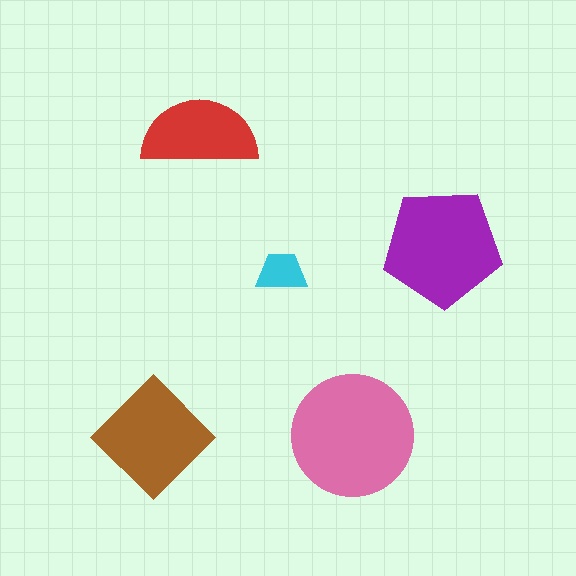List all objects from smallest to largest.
The cyan trapezoid, the red semicircle, the brown diamond, the purple pentagon, the pink circle.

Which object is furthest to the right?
The purple pentagon is rightmost.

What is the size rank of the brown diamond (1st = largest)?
3rd.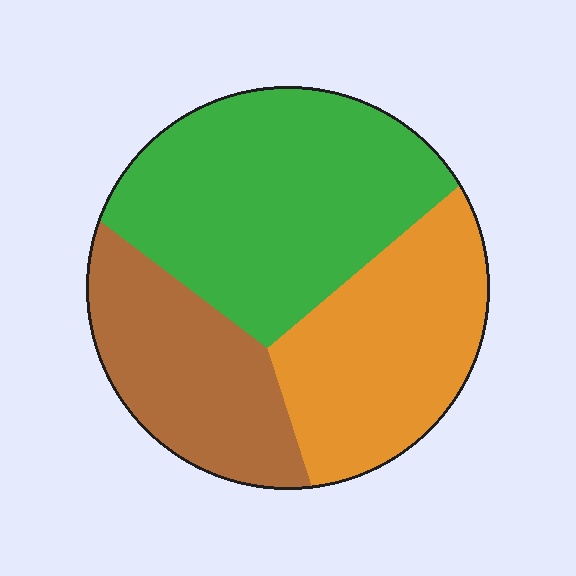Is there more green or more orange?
Green.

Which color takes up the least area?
Brown, at roughly 25%.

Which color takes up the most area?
Green, at roughly 45%.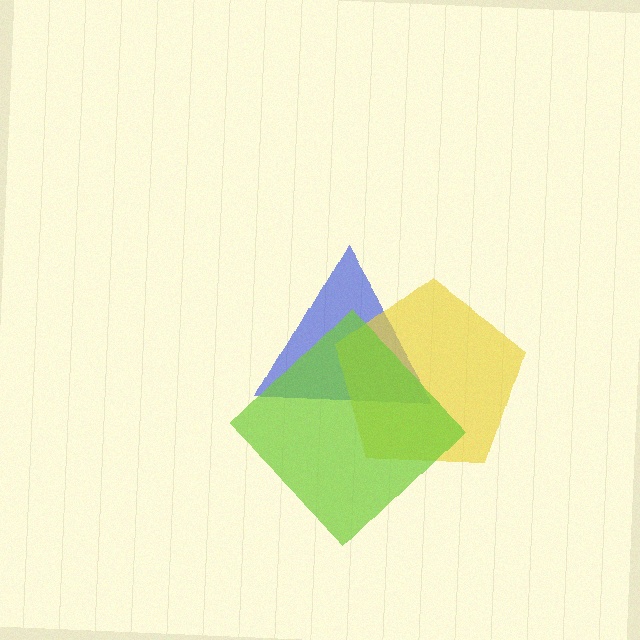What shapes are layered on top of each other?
The layered shapes are: a blue triangle, a yellow pentagon, a lime diamond.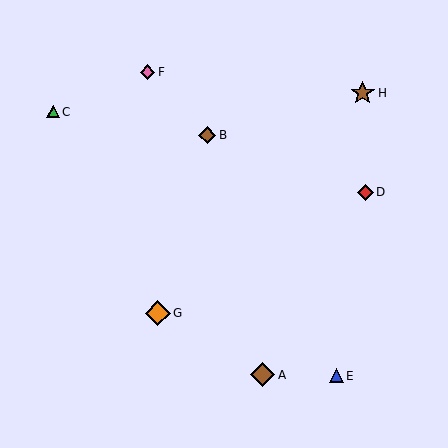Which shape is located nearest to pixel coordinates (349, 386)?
The blue triangle (labeled E) at (337, 376) is nearest to that location.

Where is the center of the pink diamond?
The center of the pink diamond is at (147, 72).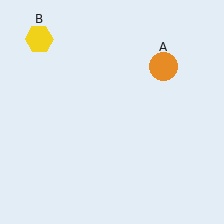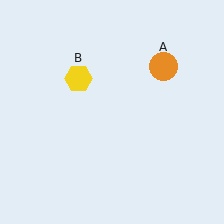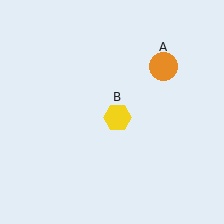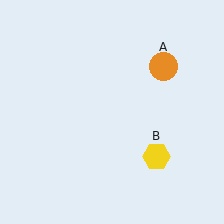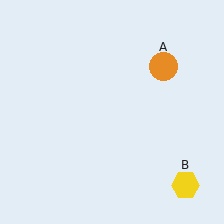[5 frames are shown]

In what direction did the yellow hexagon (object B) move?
The yellow hexagon (object B) moved down and to the right.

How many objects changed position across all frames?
1 object changed position: yellow hexagon (object B).